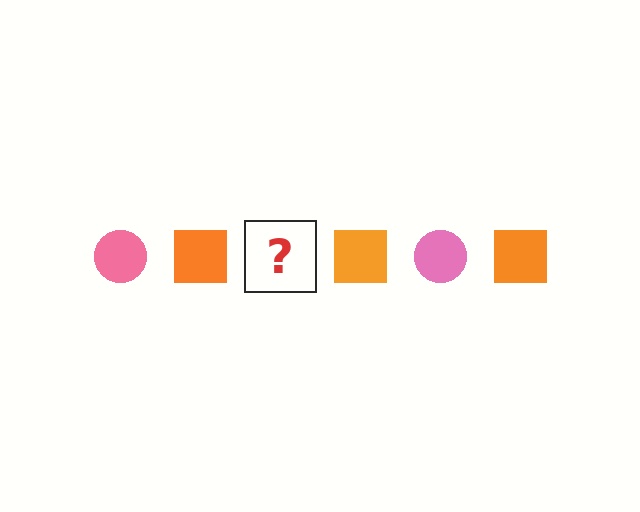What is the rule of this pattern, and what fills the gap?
The rule is that the pattern alternates between pink circle and orange square. The gap should be filled with a pink circle.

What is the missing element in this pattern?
The missing element is a pink circle.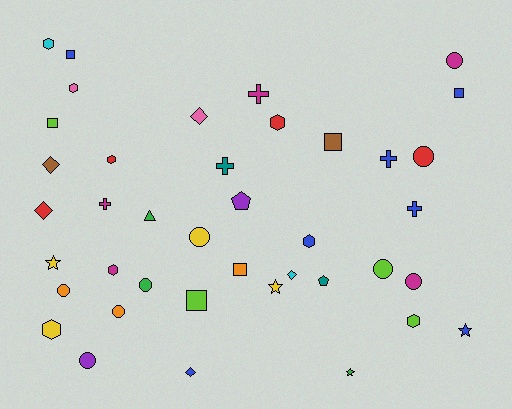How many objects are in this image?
There are 40 objects.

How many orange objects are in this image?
There are 3 orange objects.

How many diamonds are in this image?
There are 5 diamonds.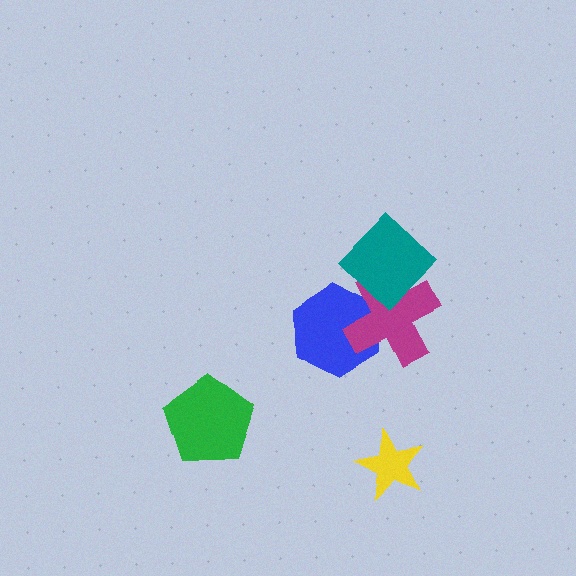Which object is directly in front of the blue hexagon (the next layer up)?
The magenta cross is directly in front of the blue hexagon.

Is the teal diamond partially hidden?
No, no other shape covers it.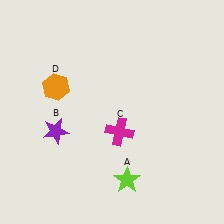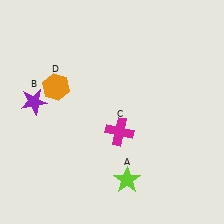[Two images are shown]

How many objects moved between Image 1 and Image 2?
1 object moved between the two images.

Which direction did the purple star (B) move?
The purple star (B) moved up.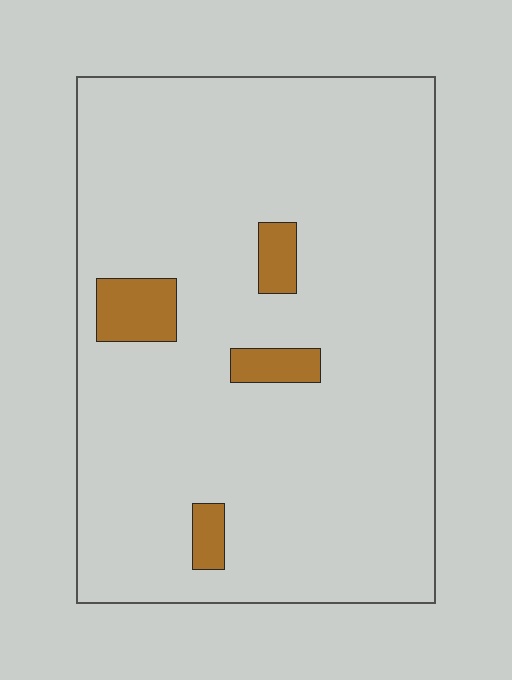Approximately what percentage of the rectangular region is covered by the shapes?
Approximately 5%.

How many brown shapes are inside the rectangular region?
4.